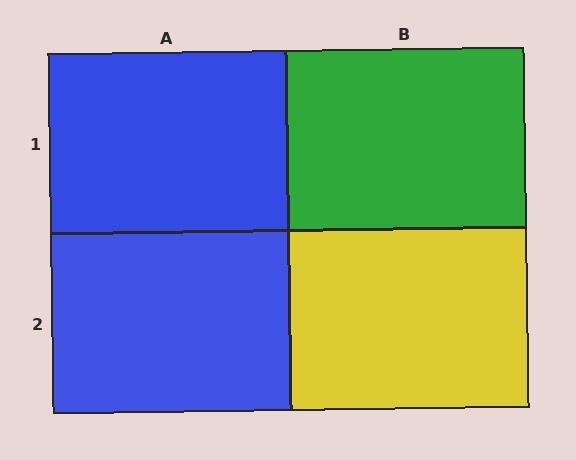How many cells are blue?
2 cells are blue.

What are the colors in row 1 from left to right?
Blue, green.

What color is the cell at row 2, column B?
Yellow.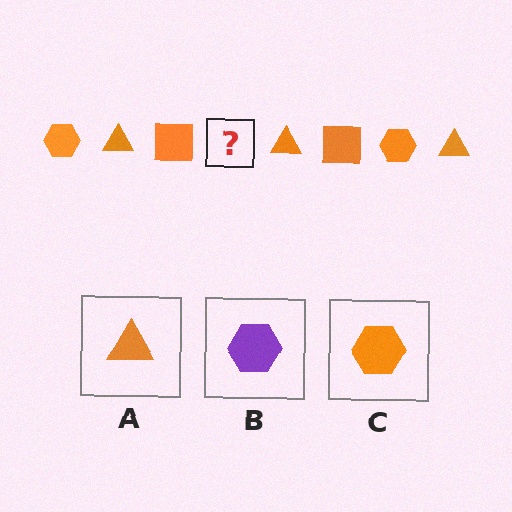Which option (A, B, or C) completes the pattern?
C.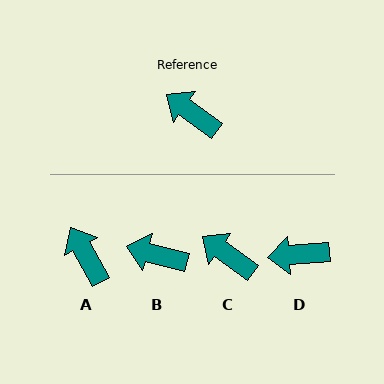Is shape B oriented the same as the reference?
No, it is off by about 22 degrees.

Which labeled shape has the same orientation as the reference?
C.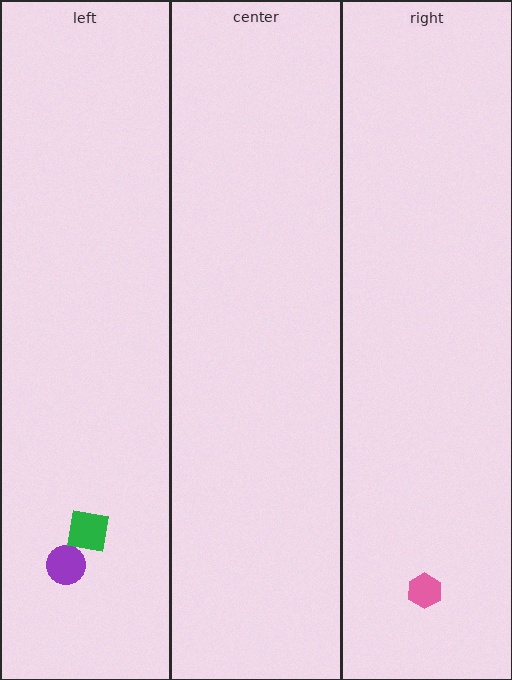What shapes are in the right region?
The pink hexagon.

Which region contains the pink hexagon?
The right region.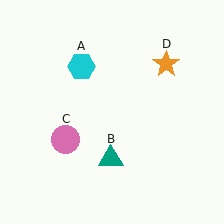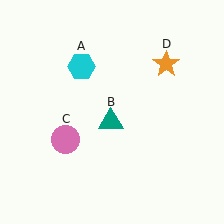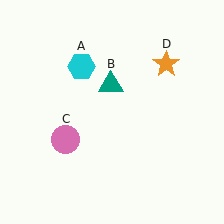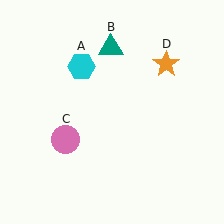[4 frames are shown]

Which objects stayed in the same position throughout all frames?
Cyan hexagon (object A) and pink circle (object C) and orange star (object D) remained stationary.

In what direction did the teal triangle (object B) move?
The teal triangle (object B) moved up.